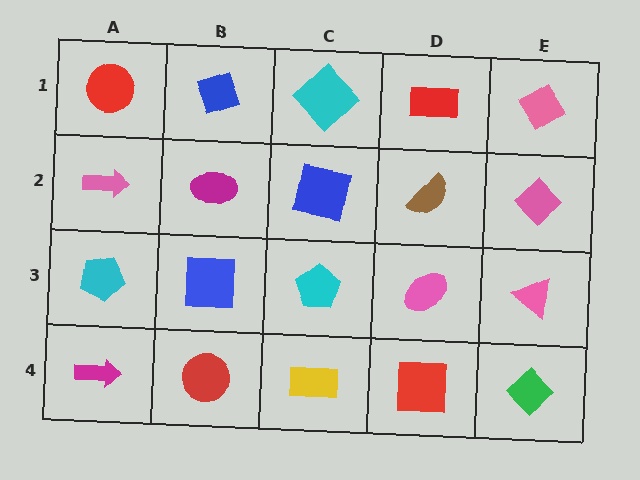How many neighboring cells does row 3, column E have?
3.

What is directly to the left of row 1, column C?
A blue diamond.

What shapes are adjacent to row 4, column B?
A blue square (row 3, column B), a magenta arrow (row 4, column A), a yellow rectangle (row 4, column C).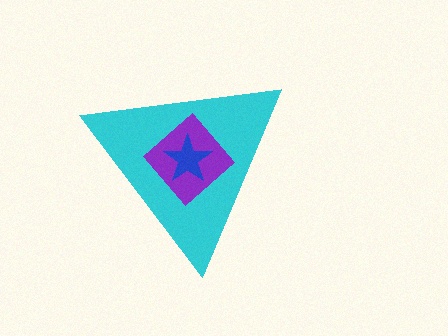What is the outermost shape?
The cyan triangle.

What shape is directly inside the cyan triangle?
The purple diamond.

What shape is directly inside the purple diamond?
The blue star.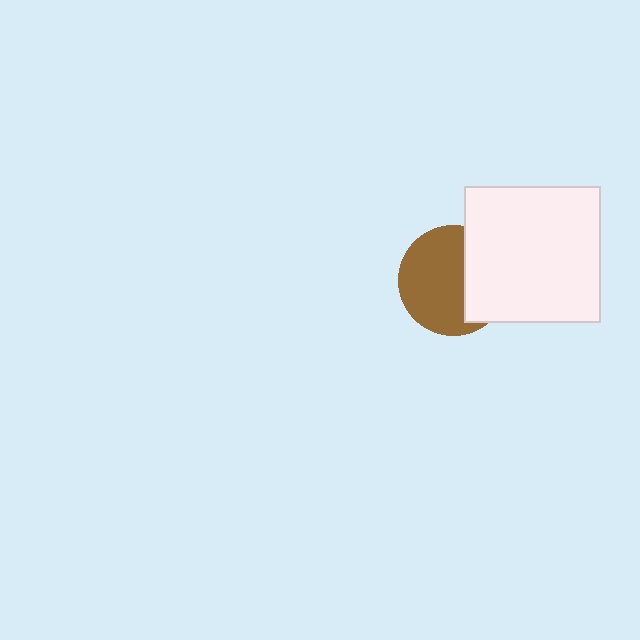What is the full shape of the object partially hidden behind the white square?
The partially hidden object is a brown circle.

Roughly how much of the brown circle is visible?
About half of it is visible (roughly 63%).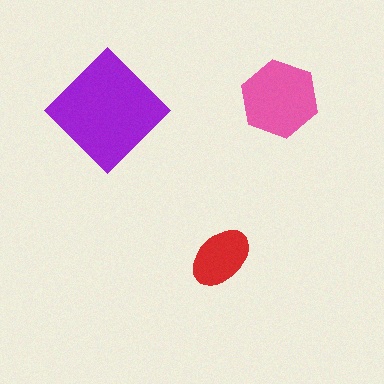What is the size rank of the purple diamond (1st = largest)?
1st.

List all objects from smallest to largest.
The red ellipse, the pink hexagon, the purple diamond.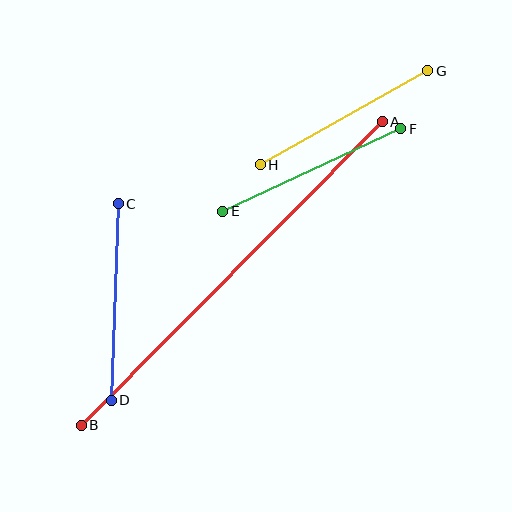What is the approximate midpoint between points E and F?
The midpoint is at approximately (312, 170) pixels.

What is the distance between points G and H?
The distance is approximately 192 pixels.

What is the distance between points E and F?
The distance is approximately 196 pixels.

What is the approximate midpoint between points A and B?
The midpoint is at approximately (232, 274) pixels.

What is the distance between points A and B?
The distance is approximately 427 pixels.